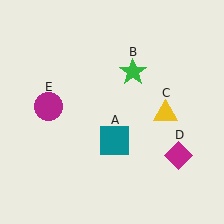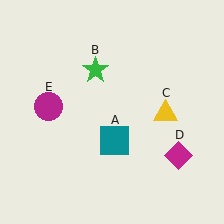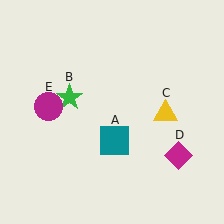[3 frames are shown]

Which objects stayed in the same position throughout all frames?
Teal square (object A) and yellow triangle (object C) and magenta diamond (object D) and magenta circle (object E) remained stationary.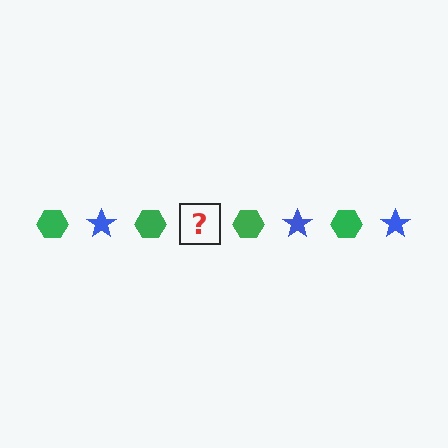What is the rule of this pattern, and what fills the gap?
The rule is that the pattern alternates between green hexagon and blue star. The gap should be filled with a blue star.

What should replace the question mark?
The question mark should be replaced with a blue star.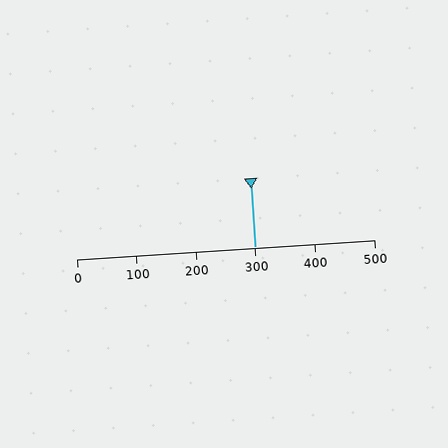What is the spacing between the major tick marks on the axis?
The major ticks are spaced 100 apart.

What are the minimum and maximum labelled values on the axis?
The axis runs from 0 to 500.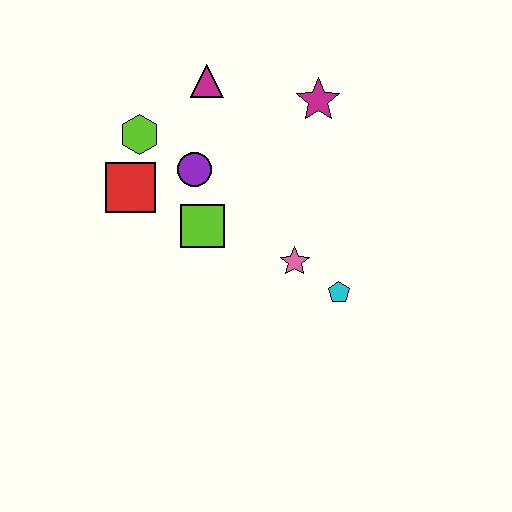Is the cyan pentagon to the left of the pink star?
No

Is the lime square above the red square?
No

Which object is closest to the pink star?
The cyan pentagon is closest to the pink star.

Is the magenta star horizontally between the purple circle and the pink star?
No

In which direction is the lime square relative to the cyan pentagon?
The lime square is to the left of the cyan pentagon.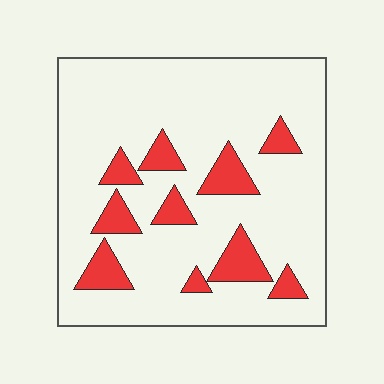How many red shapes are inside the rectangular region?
10.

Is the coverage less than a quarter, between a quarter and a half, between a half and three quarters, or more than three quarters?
Less than a quarter.